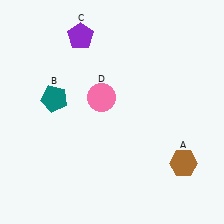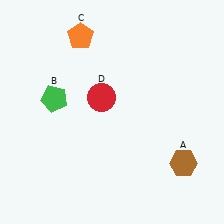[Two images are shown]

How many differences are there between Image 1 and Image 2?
There are 3 differences between the two images.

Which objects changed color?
B changed from teal to green. C changed from purple to orange. D changed from pink to red.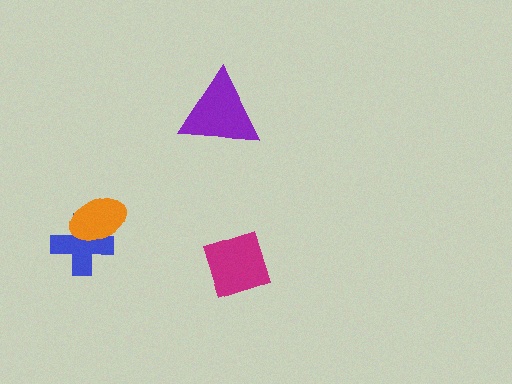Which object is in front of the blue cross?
The orange ellipse is in front of the blue cross.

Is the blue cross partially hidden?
Yes, it is partially covered by another shape.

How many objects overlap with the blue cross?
1 object overlaps with the blue cross.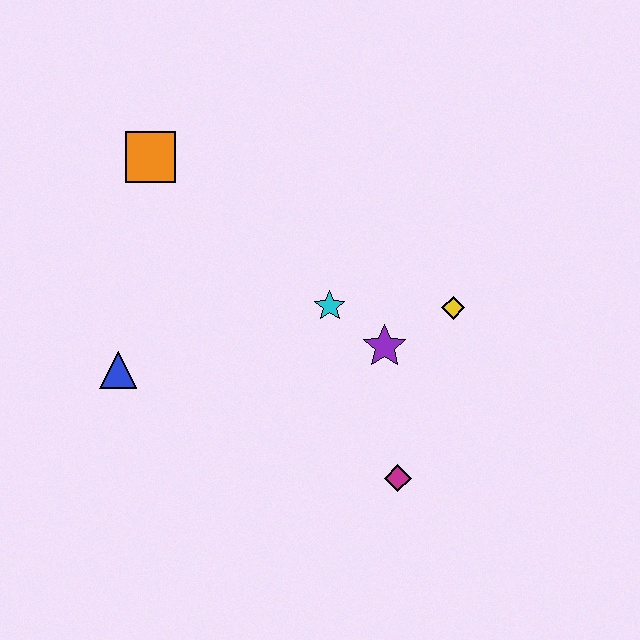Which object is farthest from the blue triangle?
The yellow diamond is farthest from the blue triangle.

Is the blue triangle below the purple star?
Yes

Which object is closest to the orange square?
The blue triangle is closest to the orange square.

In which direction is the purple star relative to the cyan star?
The purple star is to the right of the cyan star.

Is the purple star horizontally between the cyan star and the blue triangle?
No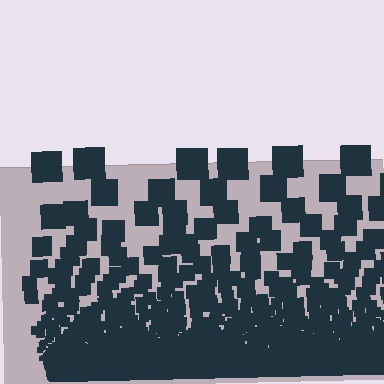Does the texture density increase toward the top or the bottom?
Density increases toward the bottom.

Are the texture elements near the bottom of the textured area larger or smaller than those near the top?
Smaller. The gradient is inverted — elements near the bottom are smaller and denser.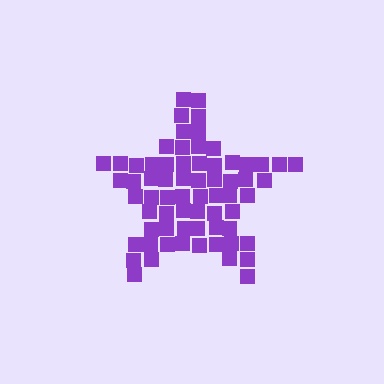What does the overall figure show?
The overall figure shows a star.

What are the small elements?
The small elements are squares.